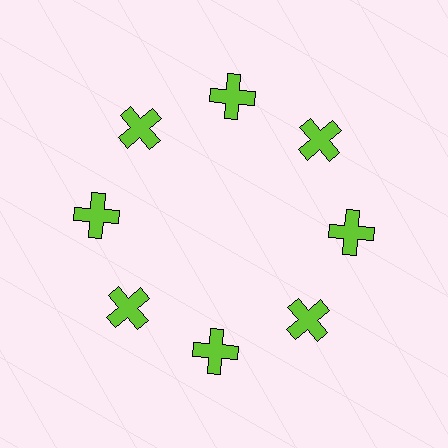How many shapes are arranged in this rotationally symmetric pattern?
There are 8 shapes, arranged in 8 groups of 1.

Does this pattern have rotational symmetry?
Yes, this pattern has 8-fold rotational symmetry. It looks the same after rotating 45 degrees around the center.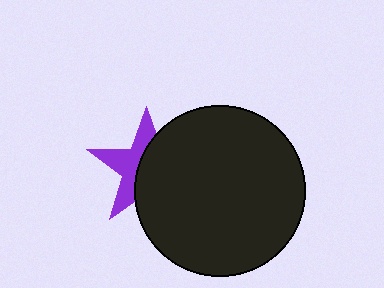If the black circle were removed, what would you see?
You would see the complete purple star.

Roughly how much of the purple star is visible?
A small part of it is visible (roughly 44%).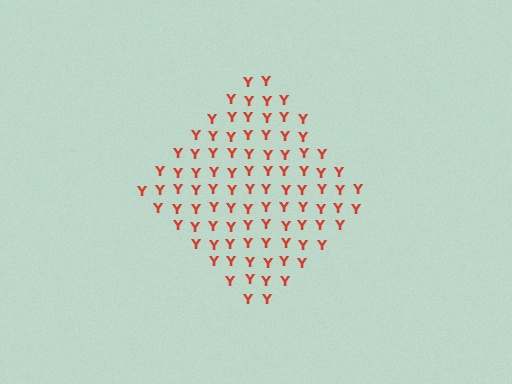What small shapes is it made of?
It is made of small letter Y's.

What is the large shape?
The large shape is a diamond.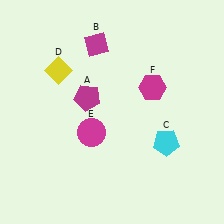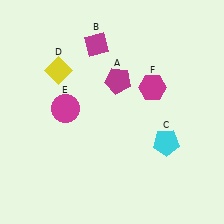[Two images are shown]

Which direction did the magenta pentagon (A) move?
The magenta pentagon (A) moved right.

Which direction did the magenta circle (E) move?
The magenta circle (E) moved left.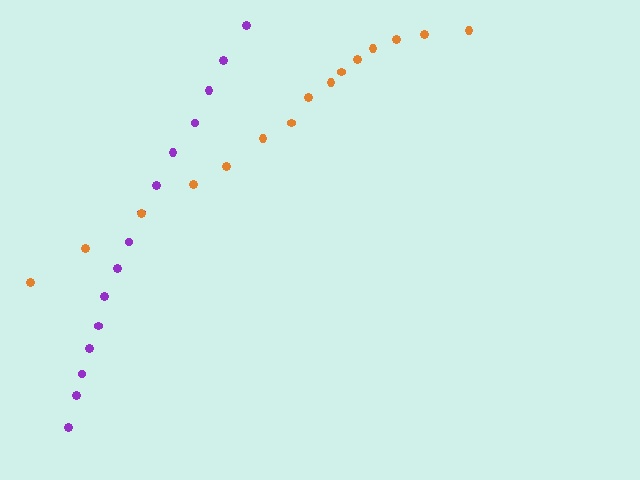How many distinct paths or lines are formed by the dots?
There are 2 distinct paths.